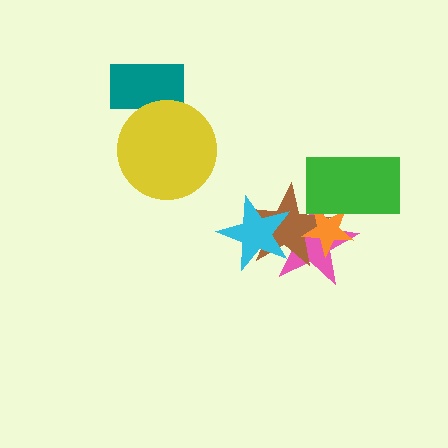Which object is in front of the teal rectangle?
The yellow circle is in front of the teal rectangle.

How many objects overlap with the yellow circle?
1 object overlaps with the yellow circle.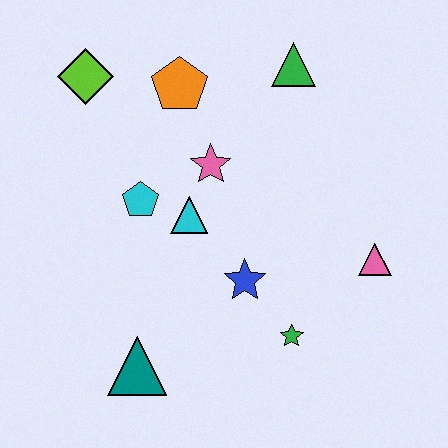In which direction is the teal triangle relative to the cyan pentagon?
The teal triangle is below the cyan pentagon.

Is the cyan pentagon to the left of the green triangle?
Yes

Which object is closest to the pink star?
The cyan triangle is closest to the pink star.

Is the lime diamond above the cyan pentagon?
Yes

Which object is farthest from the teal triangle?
The green triangle is farthest from the teal triangle.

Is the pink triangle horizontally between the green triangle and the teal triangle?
No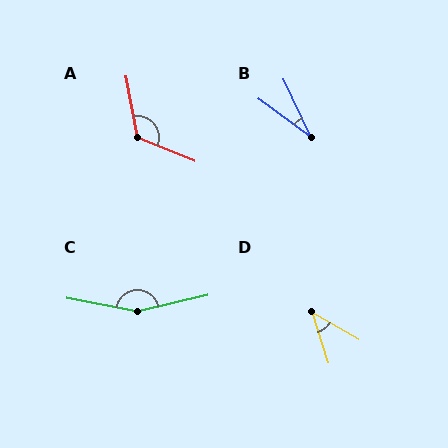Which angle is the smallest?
B, at approximately 29 degrees.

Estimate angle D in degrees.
Approximately 42 degrees.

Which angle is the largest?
C, at approximately 156 degrees.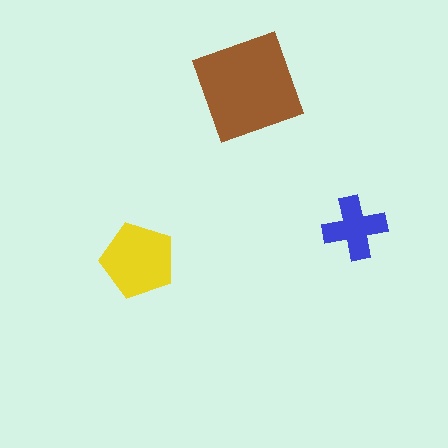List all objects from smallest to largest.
The blue cross, the yellow pentagon, the brown square.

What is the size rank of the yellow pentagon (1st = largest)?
2nd.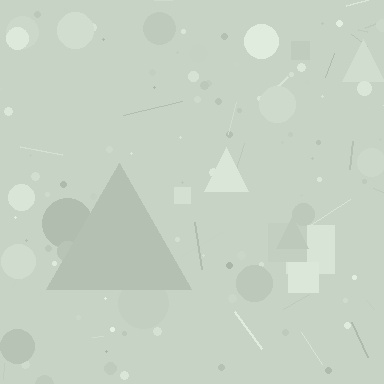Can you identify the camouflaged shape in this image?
The camouflaged shape is a triangle.